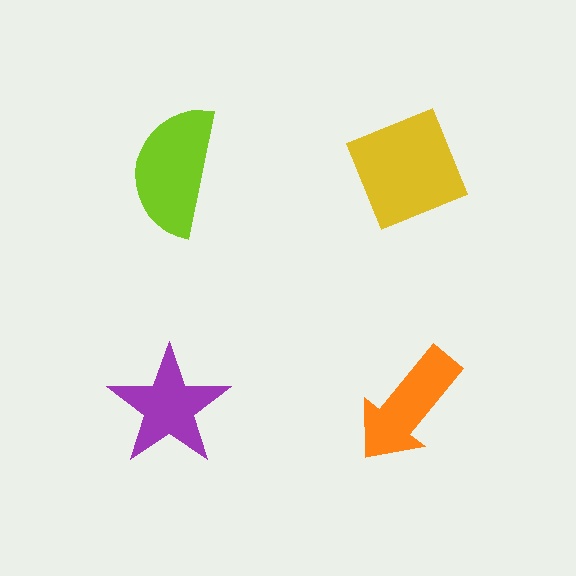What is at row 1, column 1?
A lime semicircle.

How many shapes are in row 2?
2 shapes.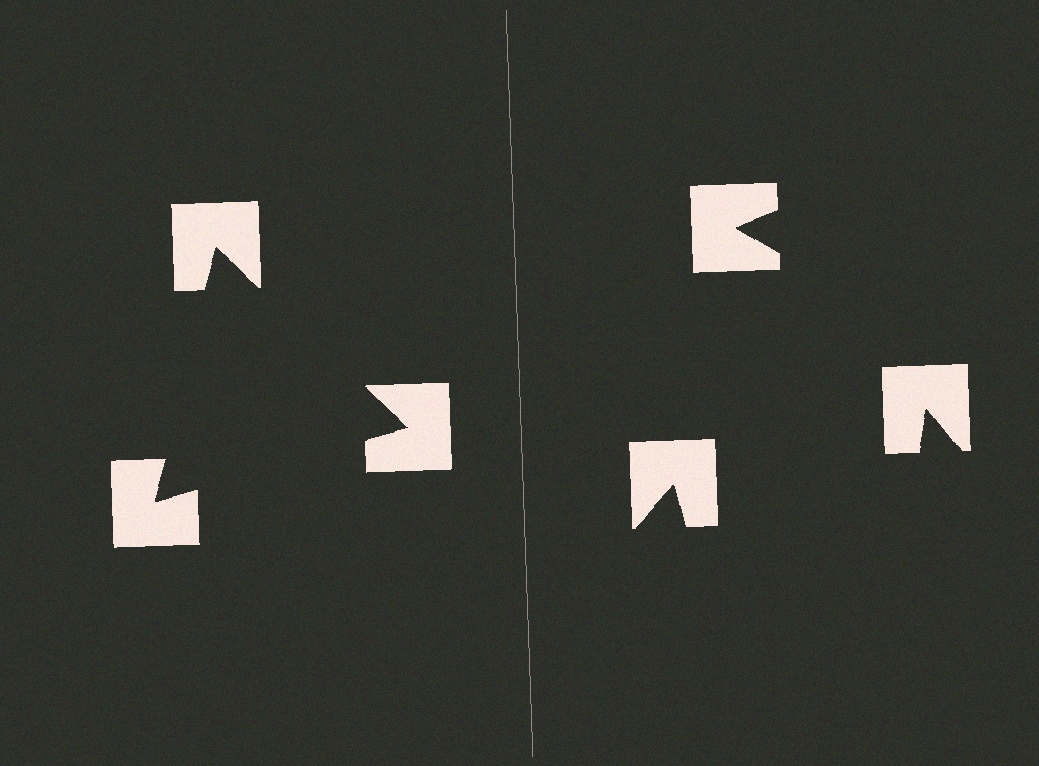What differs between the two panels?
The notched squares are positioned identically on both sides; only the wedge orientations differ. On the left they align to a triangle; on the right they are misaligned.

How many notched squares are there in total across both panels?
6 — 3 on each side.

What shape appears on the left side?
An illusory triangle.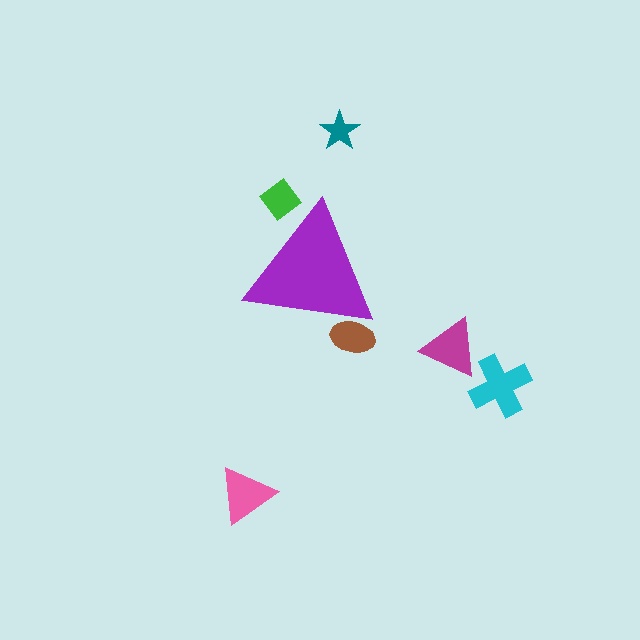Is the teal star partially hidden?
No, the teal star is fully visible.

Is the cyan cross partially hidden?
No, the cyan cross is fully visible.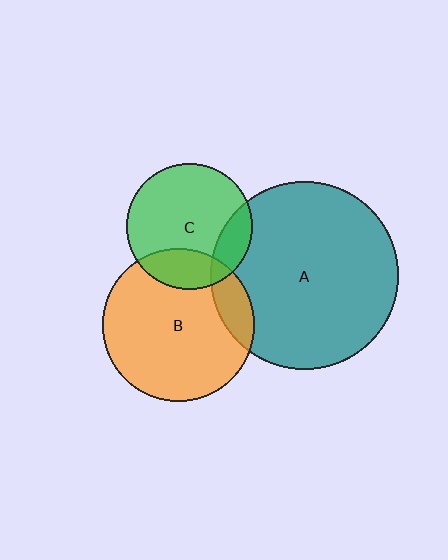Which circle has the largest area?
Circle A (teal).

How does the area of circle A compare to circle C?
Approximately 2.2 times.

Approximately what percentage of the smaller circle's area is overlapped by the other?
Approximately 15%.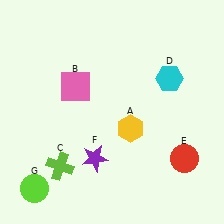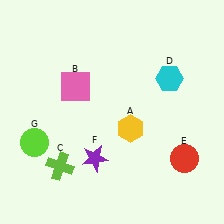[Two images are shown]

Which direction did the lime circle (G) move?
The lime circle (G) moved up.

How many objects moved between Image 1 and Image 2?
1 object moved between the two images.